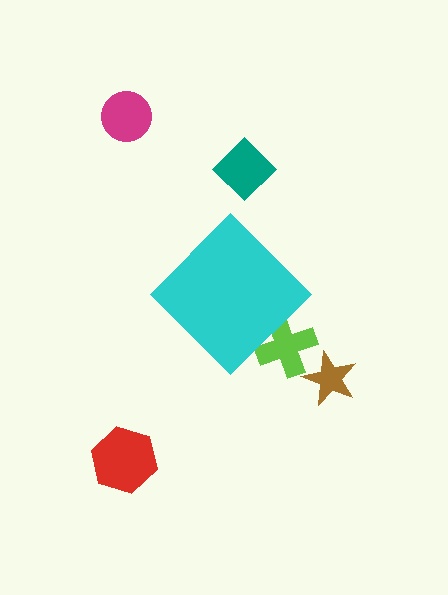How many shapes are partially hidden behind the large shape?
1 shape is partially hidden.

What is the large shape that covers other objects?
A cyan diamond.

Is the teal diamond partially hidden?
No, the teal diamond is fully visible.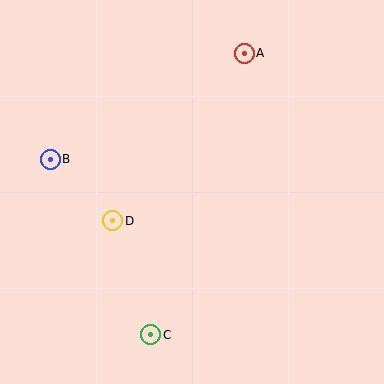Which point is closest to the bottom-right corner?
Point C is closest to the bottom-right corner.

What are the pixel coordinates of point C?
Point C is at (151, 335).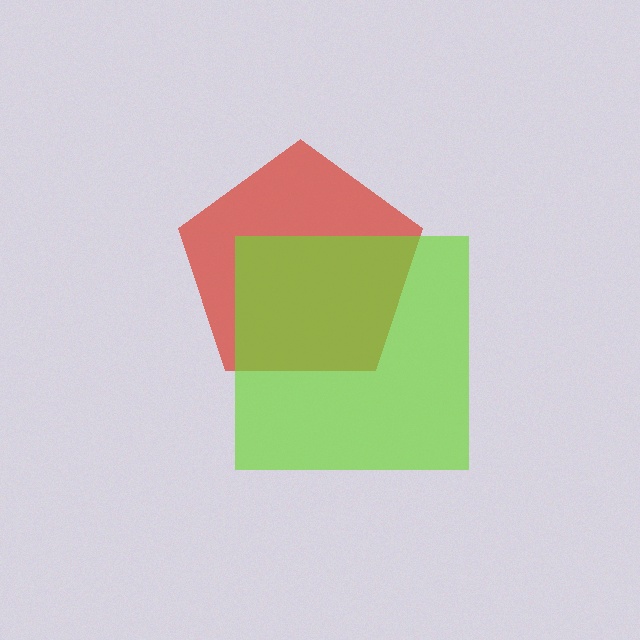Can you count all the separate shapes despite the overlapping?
Yes, there are 2 separate shapes.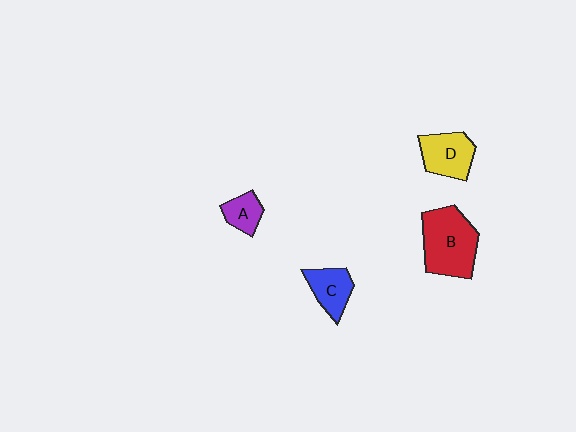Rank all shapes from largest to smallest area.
From largest to smallest: B (red), D (yellow), C (blue), A (purple).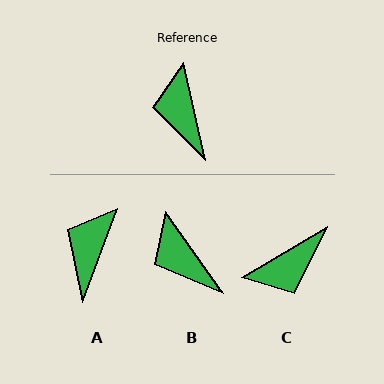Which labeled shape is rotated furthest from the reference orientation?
C, about 108 degrees away.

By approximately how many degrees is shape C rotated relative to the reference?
Approximately 108 degrees counter-clockwise.